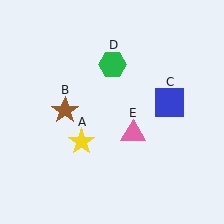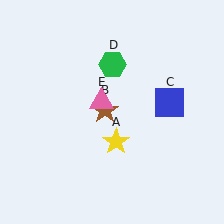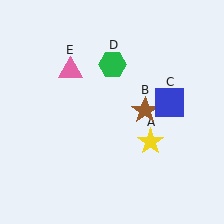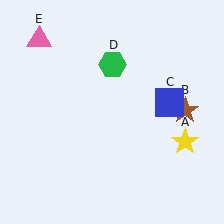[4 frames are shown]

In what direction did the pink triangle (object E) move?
The pink triangle (object E) moved up and to the left.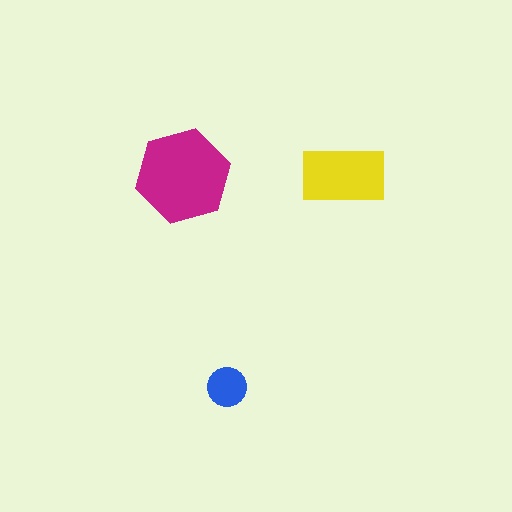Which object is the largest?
The magenta hexagon.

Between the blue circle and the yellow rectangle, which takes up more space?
The yellow rectangle.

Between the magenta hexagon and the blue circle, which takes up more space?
The magenta hexagon.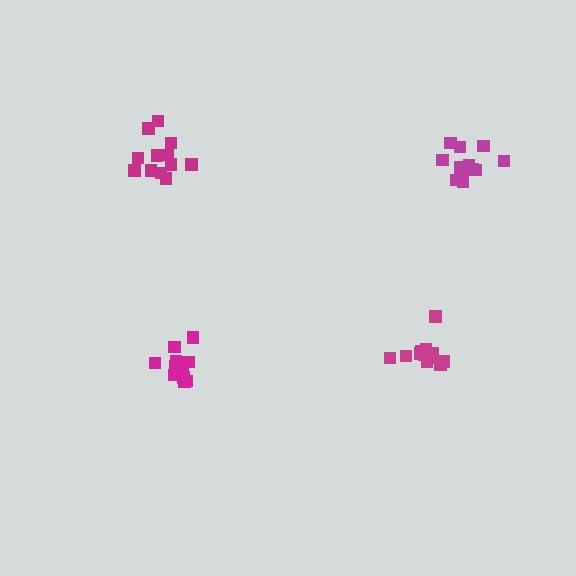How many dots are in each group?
Group 1: 14 dots, Group 2: 12 dots, Group 3: 13 dots, Group 4: 13 dots (52 total).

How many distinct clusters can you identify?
There are 4 distinct clusters.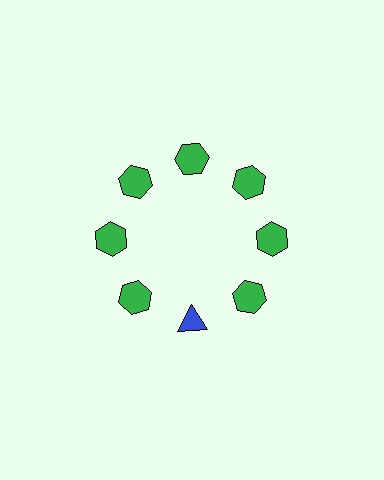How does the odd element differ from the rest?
It differs in both color (blue instead of green) and shape (triangle instead of hexagon).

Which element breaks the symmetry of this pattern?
The blue triangle at roughly the 6 o'clock position breaks the symmetry. All other shapes are green hexagons.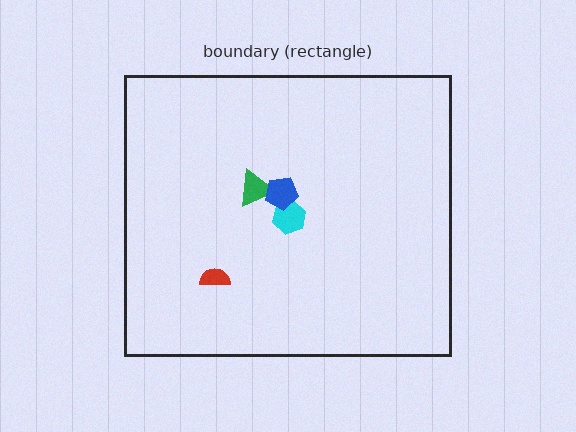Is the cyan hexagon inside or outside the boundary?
Inside.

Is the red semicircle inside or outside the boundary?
Inside.